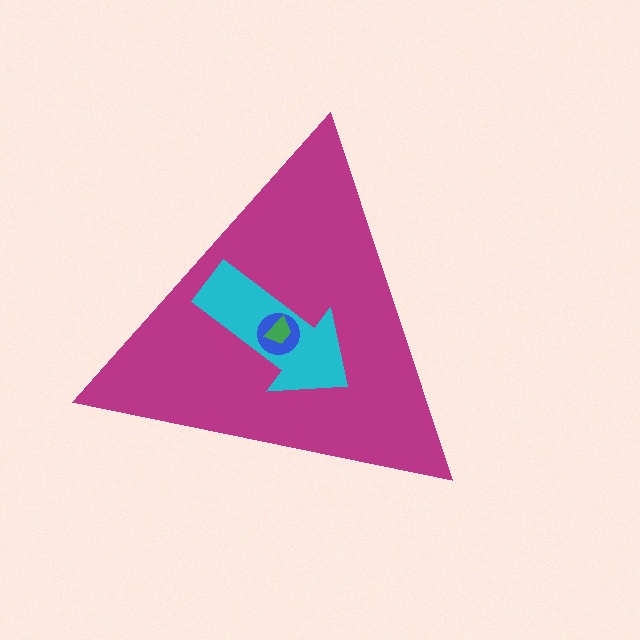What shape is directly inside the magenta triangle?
The cyan arrow.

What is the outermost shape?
The magenta triangle.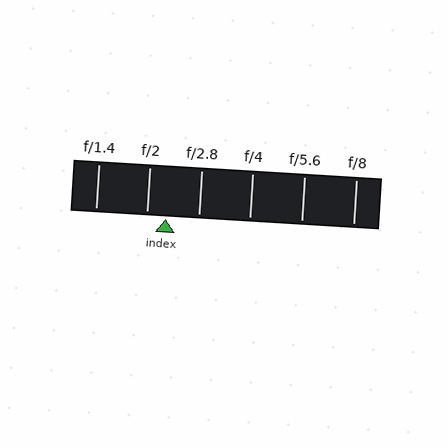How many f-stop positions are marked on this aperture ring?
There are 6 f-stop positions marked.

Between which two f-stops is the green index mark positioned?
The index mark is between f/2 and f/2.8.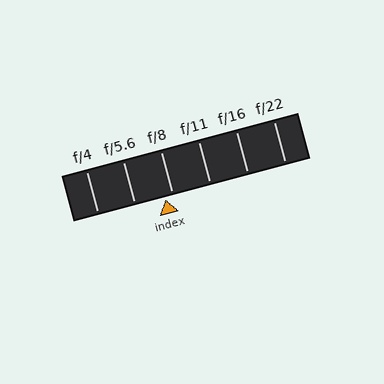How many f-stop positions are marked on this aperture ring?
There are 6 f-stop positions marked.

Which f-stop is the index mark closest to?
The index mark is closest to f/8.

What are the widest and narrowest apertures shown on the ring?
The widest aperture shown is f/4 and the narrowest is f/22.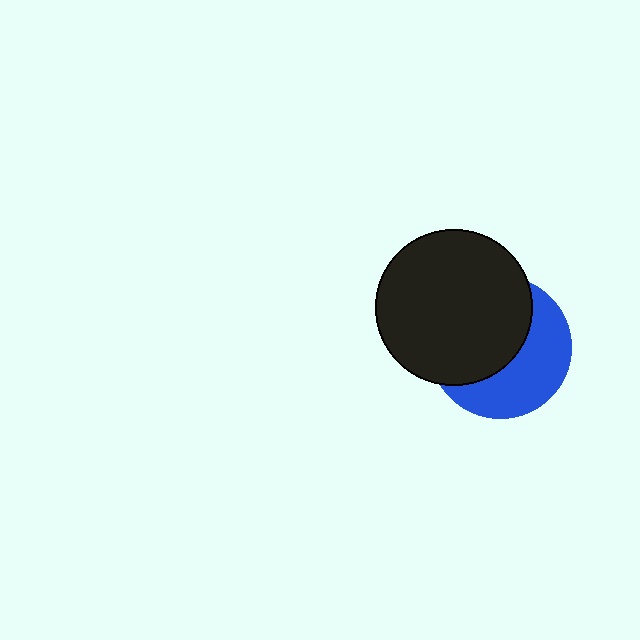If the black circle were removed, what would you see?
You would see the complete blue circle.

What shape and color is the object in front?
The object in front is a black circle.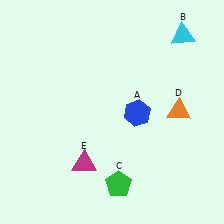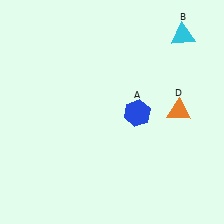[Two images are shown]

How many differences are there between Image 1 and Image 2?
There are 2 differences between the two images.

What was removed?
The magenta triangle (E), the green pentagon (C) were removed in Image 2.